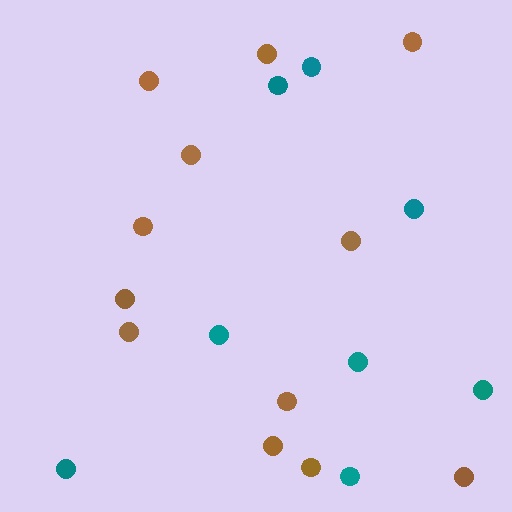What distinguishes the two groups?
There are 2 groups: one group of brown circles (12) and one group of teal circles (8).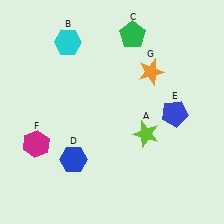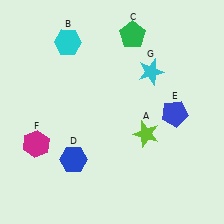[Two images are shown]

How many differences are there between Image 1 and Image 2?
There is 1 difference between the two images.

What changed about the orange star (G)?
In Image 1, G is orange. In Image 2, it changed to cyan.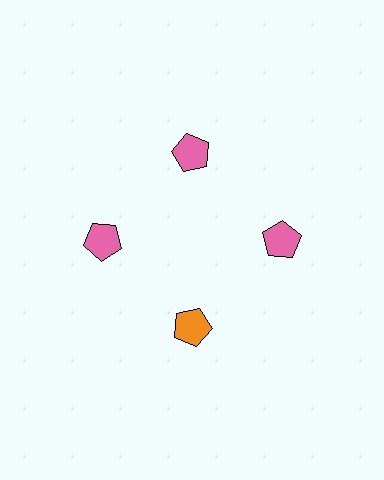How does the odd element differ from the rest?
It has a different color: orange instead of pink.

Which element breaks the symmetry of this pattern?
The orange pentagon at roughly the 6 o'clock position breaks the symmetry. All other shapes are pink pentagons.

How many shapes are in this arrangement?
There are 4 shapes arranged in a ring pattern.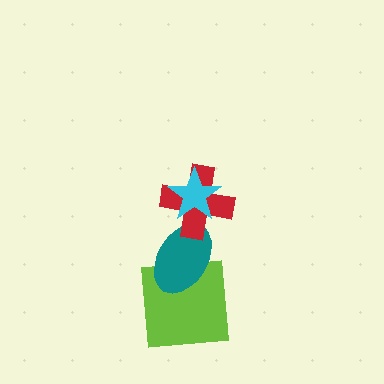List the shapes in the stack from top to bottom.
From top to bottom: the cyan star, the red cross, the teal ellipse, the lime square.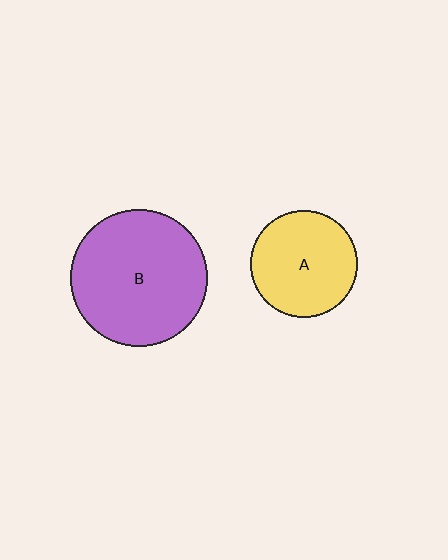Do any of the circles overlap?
No, none of the circles overlap.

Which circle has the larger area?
Circle B (purple).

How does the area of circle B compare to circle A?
Approximately 1.6 times.